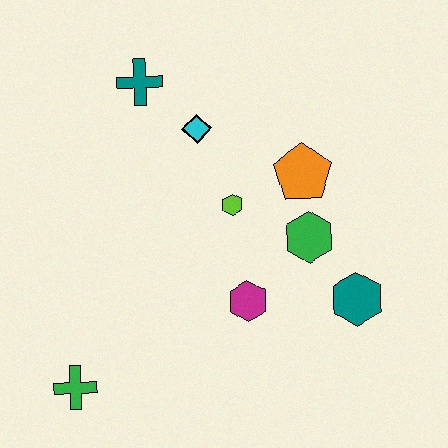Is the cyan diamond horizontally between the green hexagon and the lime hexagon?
No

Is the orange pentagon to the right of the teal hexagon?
No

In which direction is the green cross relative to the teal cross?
The green cross is below the teal cross.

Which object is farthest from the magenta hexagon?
The teal cross is farthest from the magenta hexagon.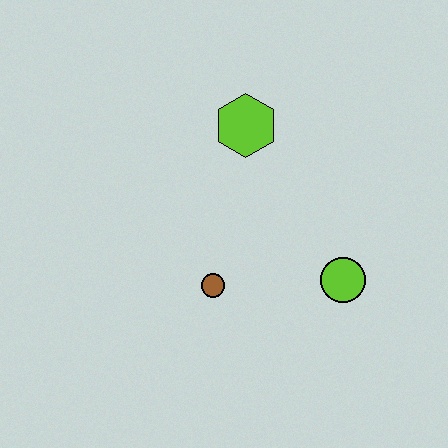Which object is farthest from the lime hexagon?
The lime circle is farthest from the lime hexagon.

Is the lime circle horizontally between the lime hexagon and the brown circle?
No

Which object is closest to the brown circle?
The lime circle is closest to the brown circle.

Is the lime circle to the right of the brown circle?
Yes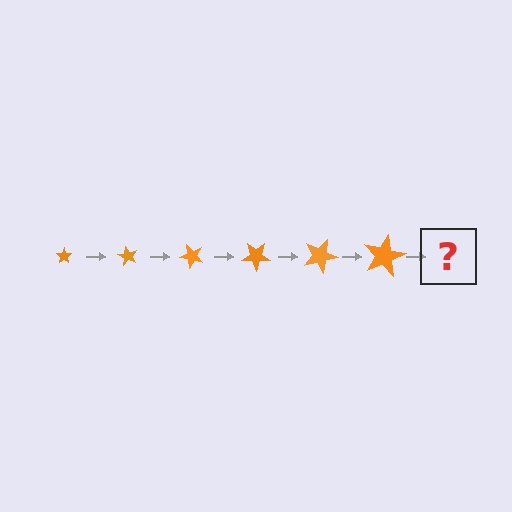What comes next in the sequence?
The next element should be a star, larger than the previous one and rotated 360 degrees from the start.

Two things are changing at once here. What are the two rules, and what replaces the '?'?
The two rules are that the star grows larger each step and it rotates 60 degrees each step. The '?' should be a star, larger than the previous one and rotated 360 degrees from the start.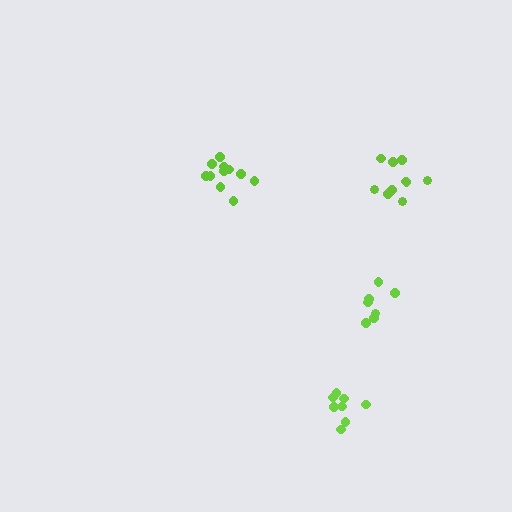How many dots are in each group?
Group 1: 11 dots, Group 2: 7 dots, Group 3: 10 dots, Group 4: 8 dots (36 total).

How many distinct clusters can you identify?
There are 4 distinct clusters.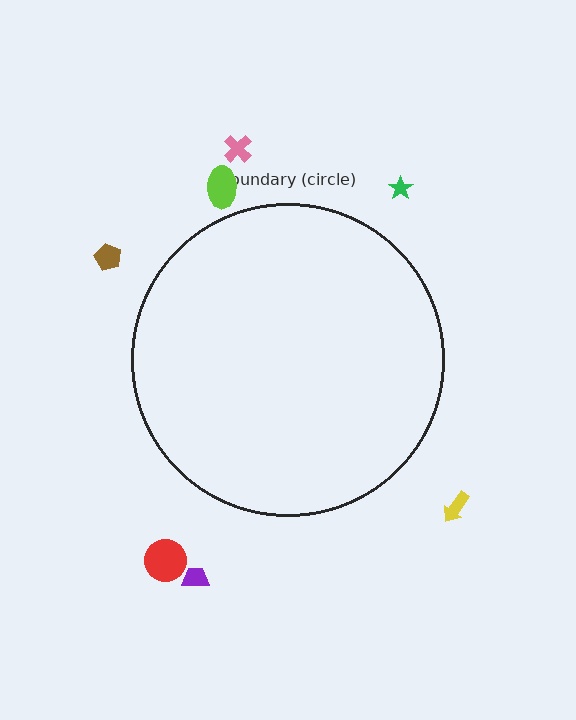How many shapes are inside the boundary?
0 inside, 7 outside.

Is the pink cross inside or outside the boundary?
Outside.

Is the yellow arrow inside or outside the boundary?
Outside.